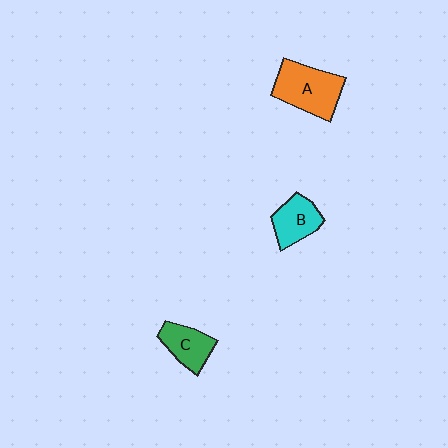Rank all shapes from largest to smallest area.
From largest to smallest: A (orange), B (cyan), C (green).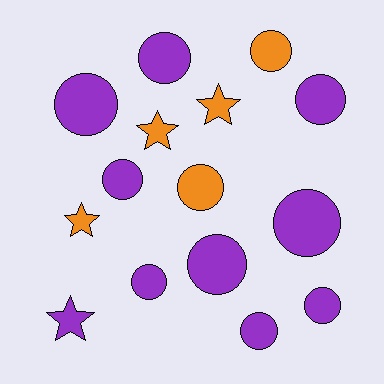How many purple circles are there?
There are 9 purple circles.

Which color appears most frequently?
Purple, with 10 objects.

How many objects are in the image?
There are 15 objects.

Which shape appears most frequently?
Circle, with 11 objects.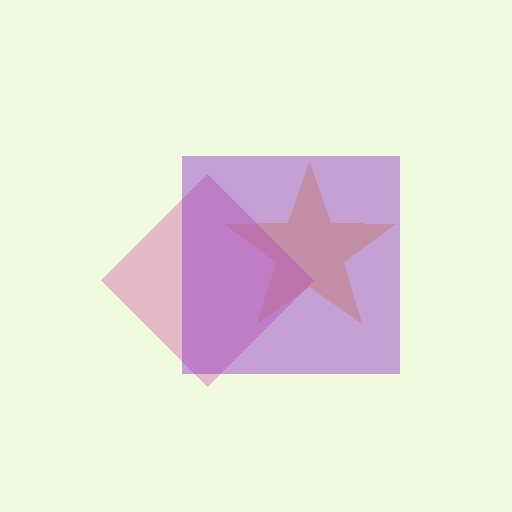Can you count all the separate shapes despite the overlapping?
Yes, there are 3 separate shapes.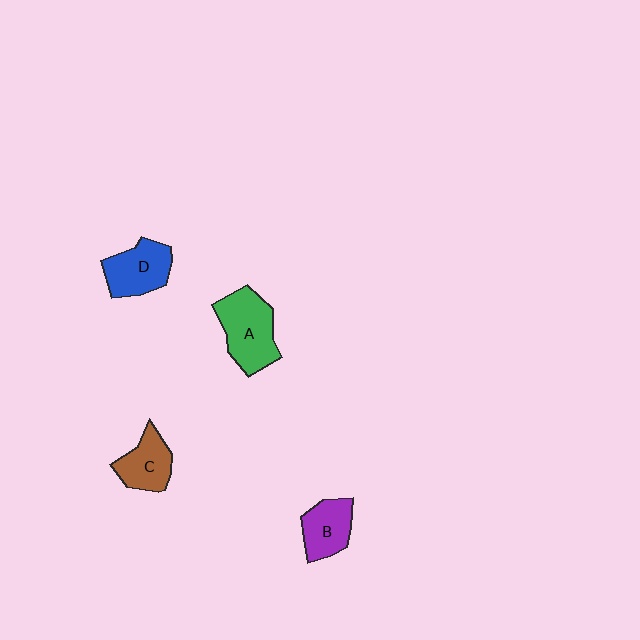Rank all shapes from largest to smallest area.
From largest to smallest: A (green), D (blue), B (purple), C (brown).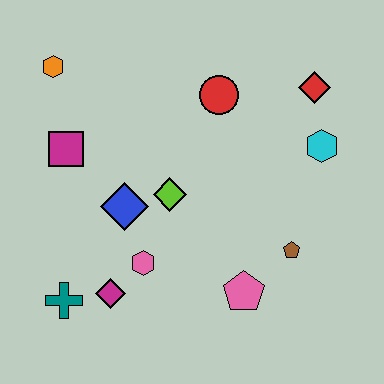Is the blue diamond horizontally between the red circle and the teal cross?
Yes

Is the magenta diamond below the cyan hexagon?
Yes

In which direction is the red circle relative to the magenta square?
The red circle is to the right of the magenta square.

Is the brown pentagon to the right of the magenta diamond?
Yes